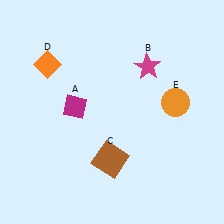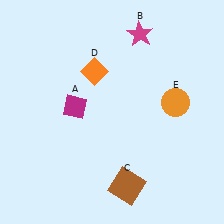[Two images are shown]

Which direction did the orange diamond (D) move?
The orange diamond (D) moved right.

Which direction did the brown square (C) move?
The brown square (C) moved down.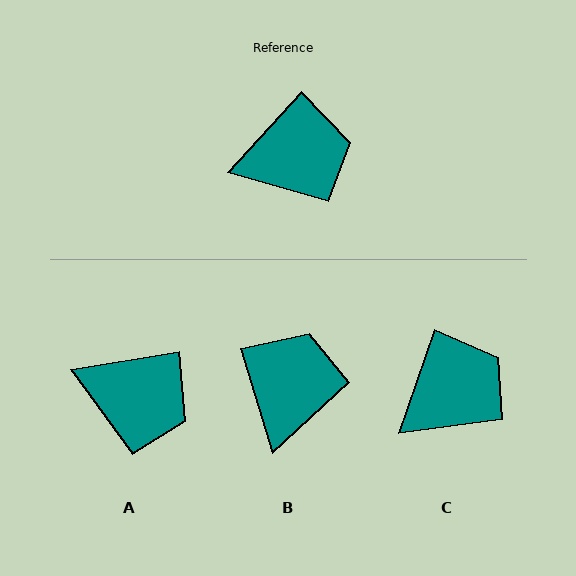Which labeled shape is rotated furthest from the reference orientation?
B, about 59 degrees away.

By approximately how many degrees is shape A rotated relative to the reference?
Approximately 38 degrees clockwise.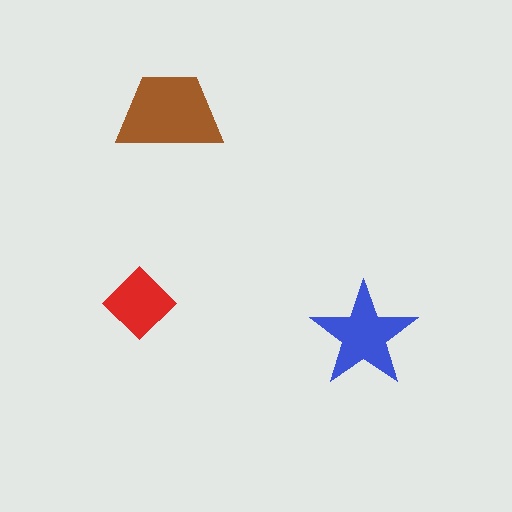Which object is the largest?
The brown trapezoid.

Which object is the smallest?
The red diamond.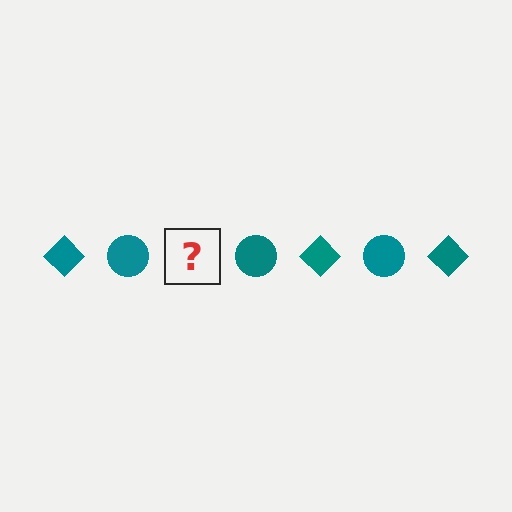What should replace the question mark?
The question mark should be replaced with a teal diamond.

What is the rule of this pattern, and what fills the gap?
The rule is that the pattern cycles through diamond, circle shapes in teal. The gap should be filled with a teal diamond.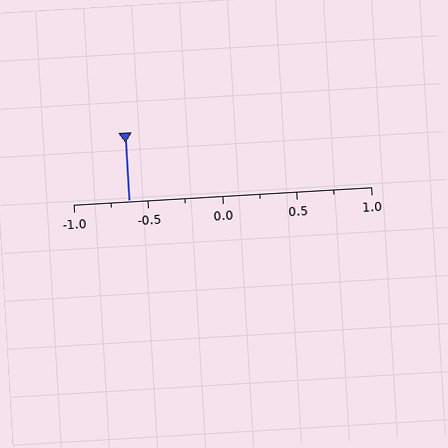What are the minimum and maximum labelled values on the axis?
The axis runs from -1.0 to 1.0.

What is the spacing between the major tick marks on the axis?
The major ticks are spaced 0.5 apart.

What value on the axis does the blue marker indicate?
The marker indicates approximately -0.62.